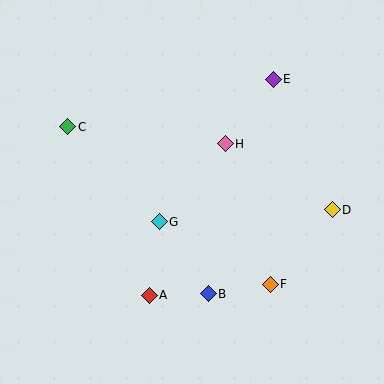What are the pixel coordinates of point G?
Point G is at (159, 222).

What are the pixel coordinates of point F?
Point F is at (270, 284).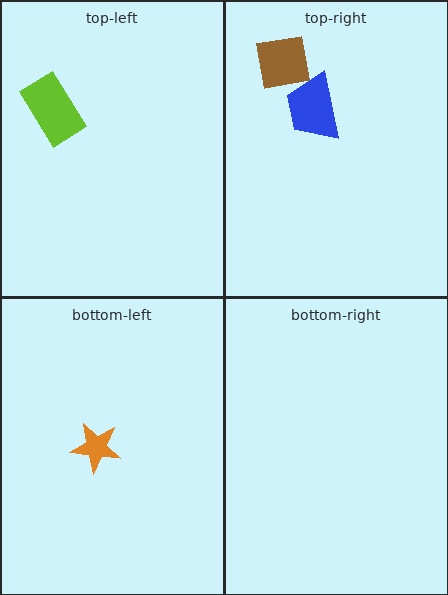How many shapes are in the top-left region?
1.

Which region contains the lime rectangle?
The top-left region.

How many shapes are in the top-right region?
2.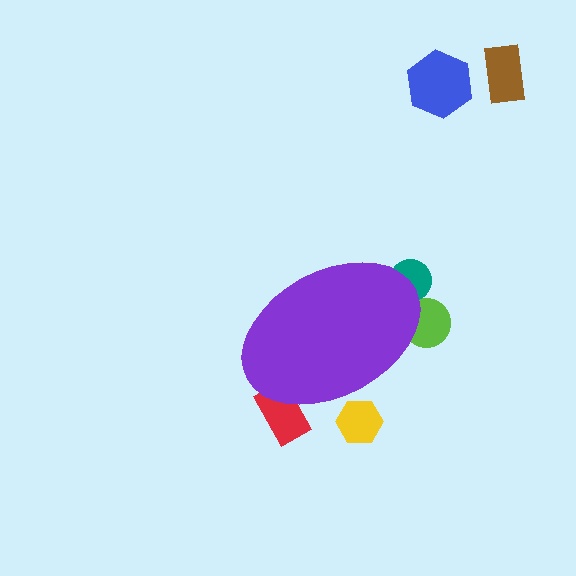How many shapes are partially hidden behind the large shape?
4 shapes are partially hidden.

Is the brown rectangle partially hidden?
No, the brown rectangle is fully visible.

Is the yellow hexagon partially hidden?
Yes, the yellow hexagon is partially hidden behind the purple ellipse.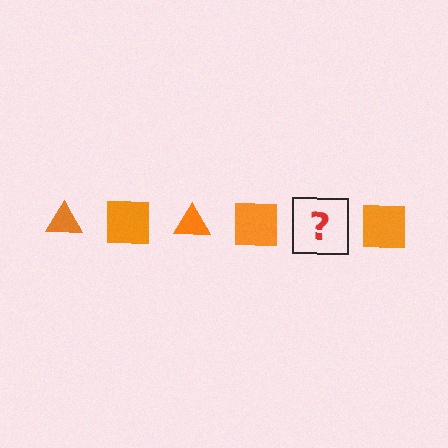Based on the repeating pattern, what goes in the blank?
The blank should be an orange triangle.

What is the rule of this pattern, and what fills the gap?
The rule is that the pattern cycles through triangle, square shapes in orange. The gap should be filled with an orange triangle.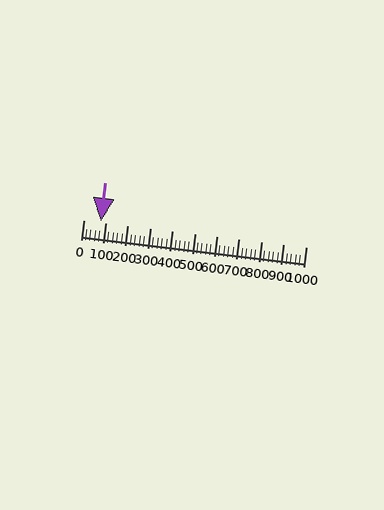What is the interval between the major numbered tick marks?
The major tick marks are spaced 100 units apart.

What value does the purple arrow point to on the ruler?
The purple arrow points to approximately 80.